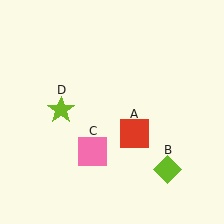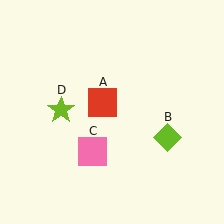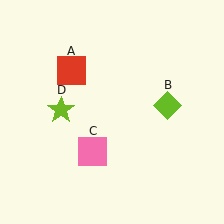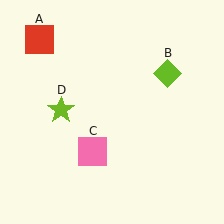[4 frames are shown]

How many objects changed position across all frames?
2 objects changed position: red square (object A), lime diamond (object B).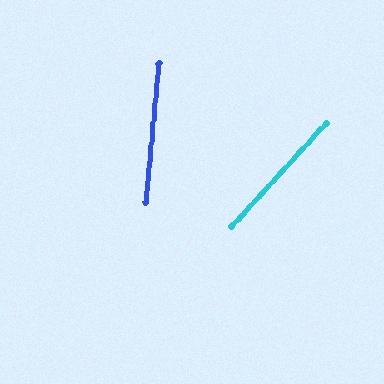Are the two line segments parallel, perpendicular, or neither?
Neither parallel nor perpendicular — they differ by about 37°.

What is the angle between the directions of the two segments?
Approximately 37 degrees.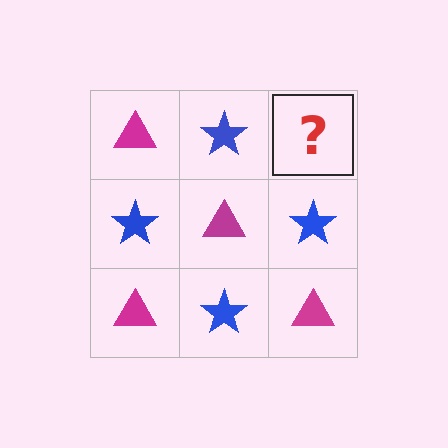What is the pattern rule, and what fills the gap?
The rule is that it alternates magenta triangle and blue star in a checkerboard pattern. The gap should be filled with a magenta triangle.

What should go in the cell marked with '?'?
The missing cell should contain a magenta triangle.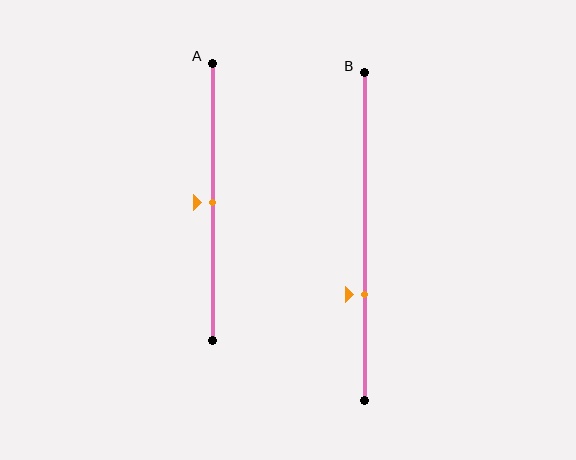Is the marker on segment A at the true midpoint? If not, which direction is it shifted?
Yes, the marker on segment A is at the true midpoint.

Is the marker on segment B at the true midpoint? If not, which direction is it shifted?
No, the marker on segment B is shifted downward by about 18% of the segment length.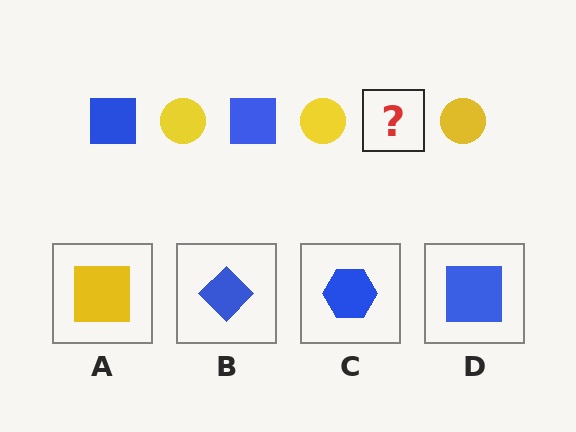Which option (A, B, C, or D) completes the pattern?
D.